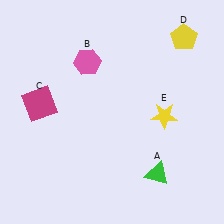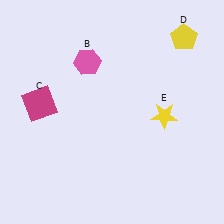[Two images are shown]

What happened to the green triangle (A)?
The green triangle (A) was removed in Image 2. It was in the bottom-right area of Image 1.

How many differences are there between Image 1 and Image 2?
There is 1 difference between the two images.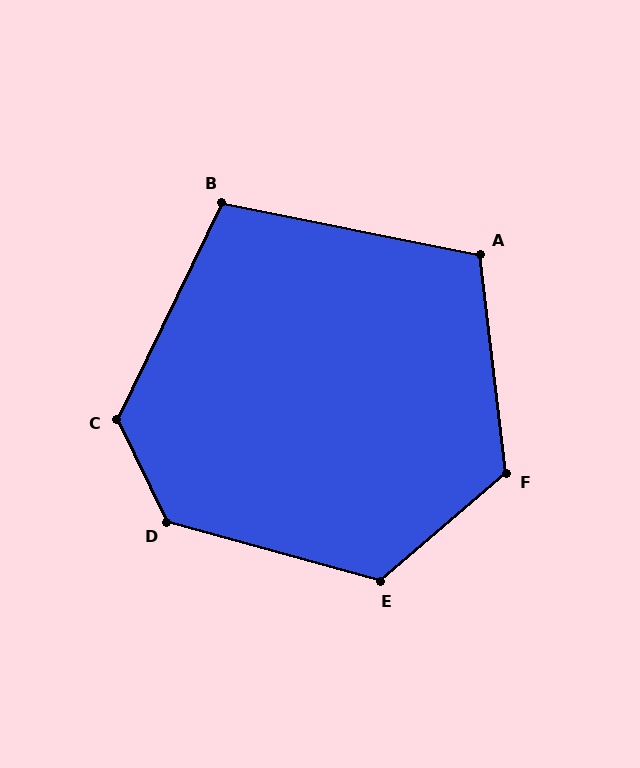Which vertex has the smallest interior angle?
B, at approximately 104 degrees.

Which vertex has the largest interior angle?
D, at approximately 131 degrees.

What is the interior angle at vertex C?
Approximately 128 degrees (obtuse).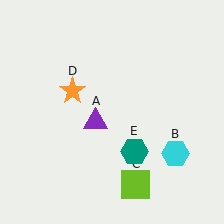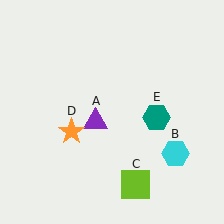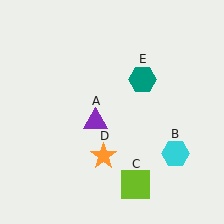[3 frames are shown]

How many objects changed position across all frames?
2 objects changed position: orange star (object D), teal hexagon (object E).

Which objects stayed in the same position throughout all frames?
Purple triangle (object A) and cyan hexagon (object B) and lime square (object C) remained stationary.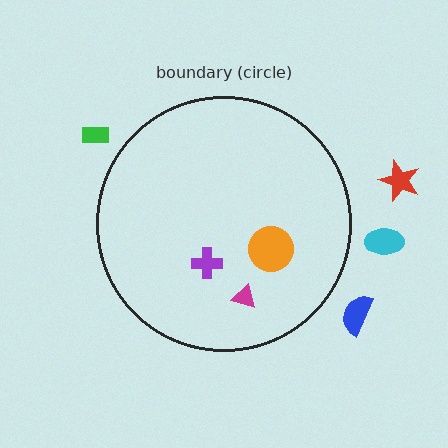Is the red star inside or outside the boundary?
Outside.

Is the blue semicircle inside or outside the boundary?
Outside.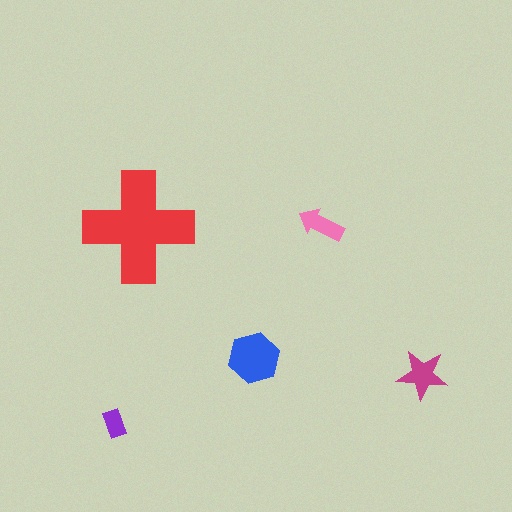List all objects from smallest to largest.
The purple rectangle, the pink arrow, the magenta star, the blue hexagon, the red cross.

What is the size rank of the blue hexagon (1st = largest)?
2nd.